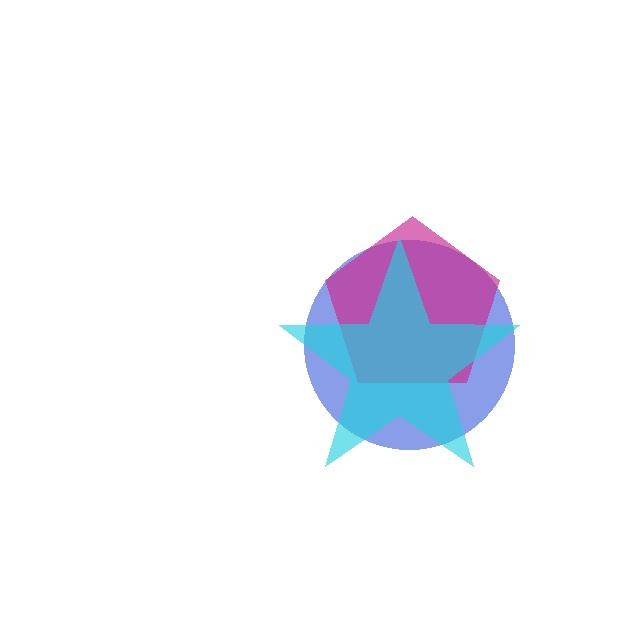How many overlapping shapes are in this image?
There are 3 overlapping shapes in the image.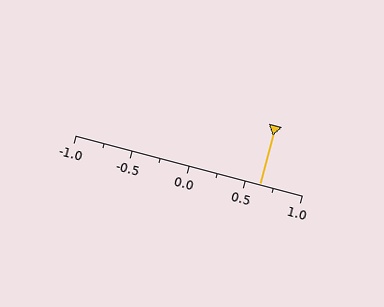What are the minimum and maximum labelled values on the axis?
The axis runs from -1.0 to 1.0.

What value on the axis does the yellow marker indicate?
The marker indicates approximately 0.62.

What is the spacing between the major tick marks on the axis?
The major ticks are spaced 0.5 apart.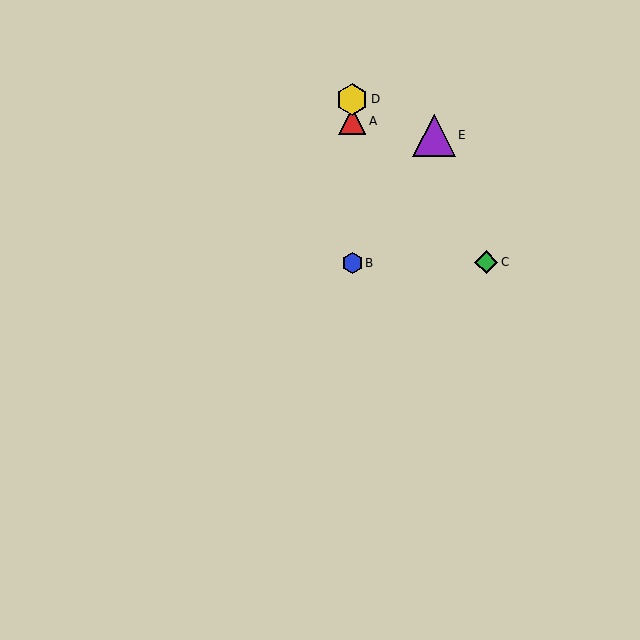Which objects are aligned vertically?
Objects A, B, D are aligned vertically.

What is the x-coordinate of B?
Object B is at x≈352.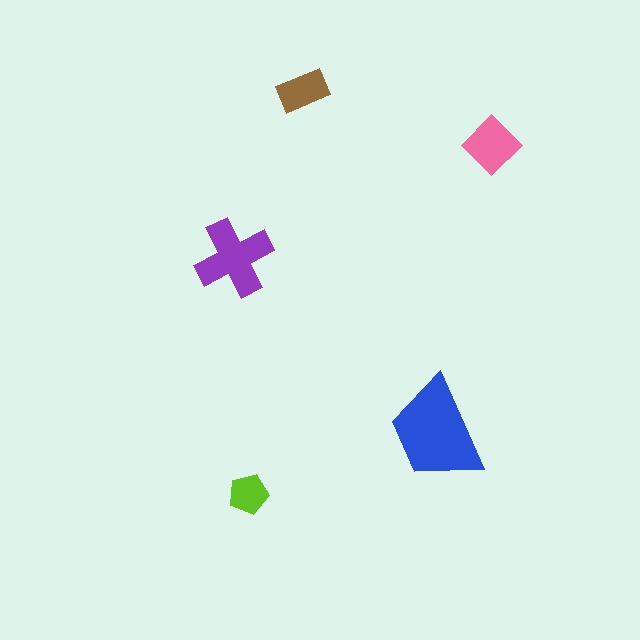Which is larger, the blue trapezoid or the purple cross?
The blue trapezoid.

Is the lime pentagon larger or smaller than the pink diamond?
Smaller.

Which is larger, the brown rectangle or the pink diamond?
The pink diamond.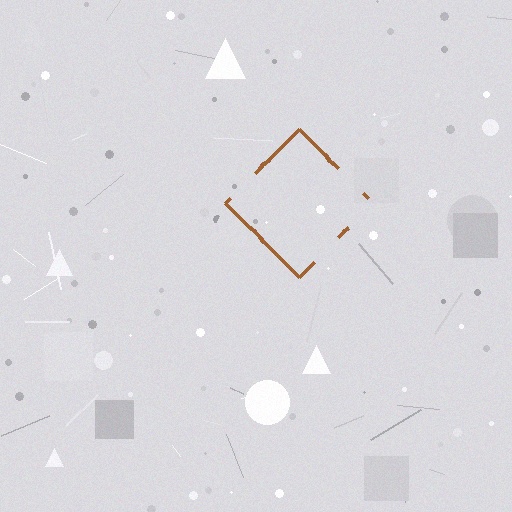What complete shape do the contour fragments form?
The contour fragments form a diamond.